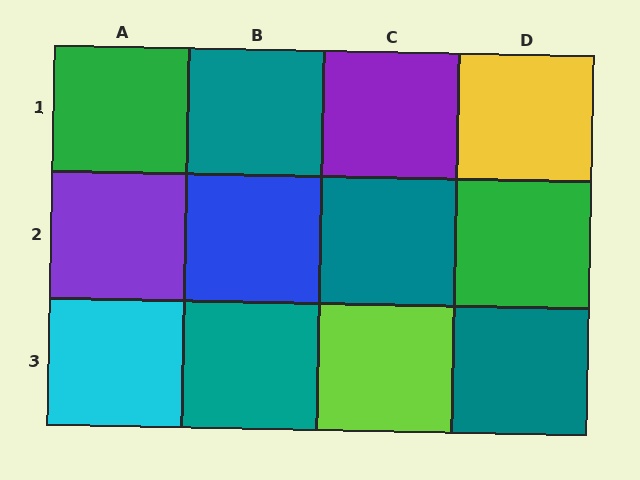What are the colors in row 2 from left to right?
Purple, blue, teal, green.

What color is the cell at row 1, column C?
Purple.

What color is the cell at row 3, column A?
Cyan.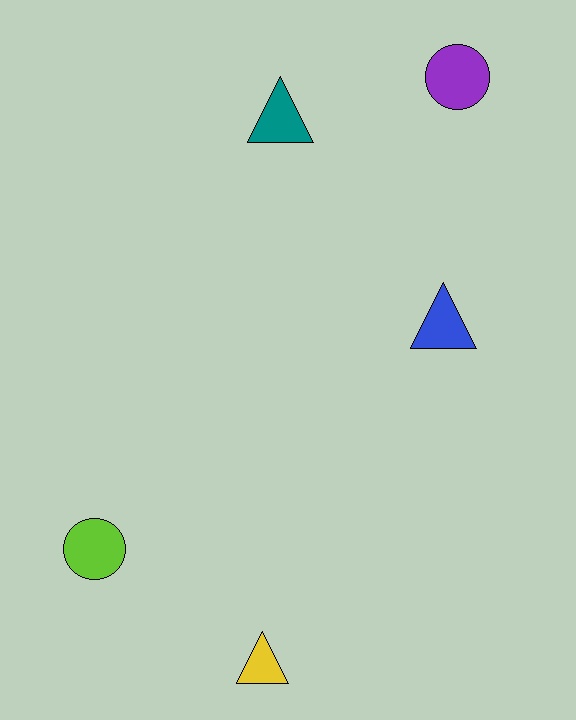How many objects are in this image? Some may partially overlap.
There are 5 objects.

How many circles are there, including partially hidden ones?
There are 2 circles.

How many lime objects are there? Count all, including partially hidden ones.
There is 1 lime object.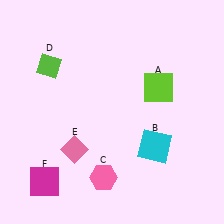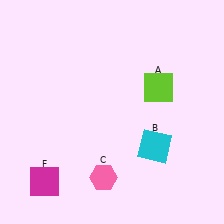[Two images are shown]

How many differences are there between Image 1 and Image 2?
There are 2 differences between the two images.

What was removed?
The pink diamond (E), the lime diamond (D) were removed in Image 2.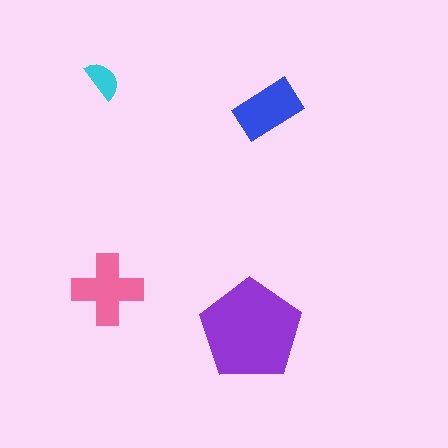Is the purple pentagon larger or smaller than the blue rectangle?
Larger.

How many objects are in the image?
There are 4 objects in the image.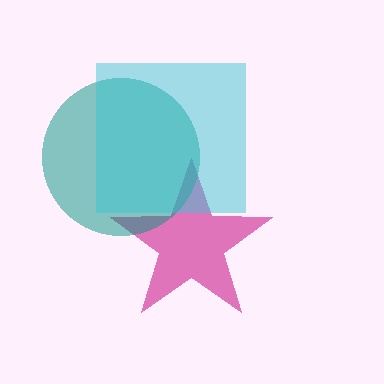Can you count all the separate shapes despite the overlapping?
Yes, there are 3 separate shapes.